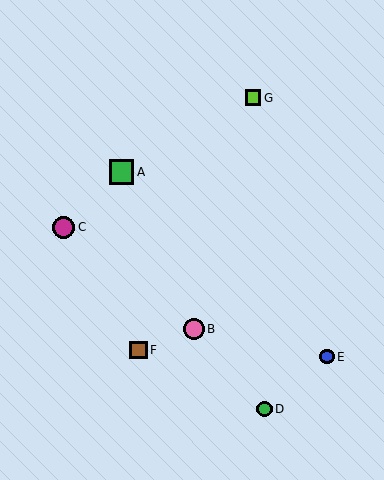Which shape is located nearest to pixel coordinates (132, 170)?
The green square (labeled A) at (121, 172) is nearest to that location.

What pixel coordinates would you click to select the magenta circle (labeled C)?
Click at (63, 227) to select the magenta circle C.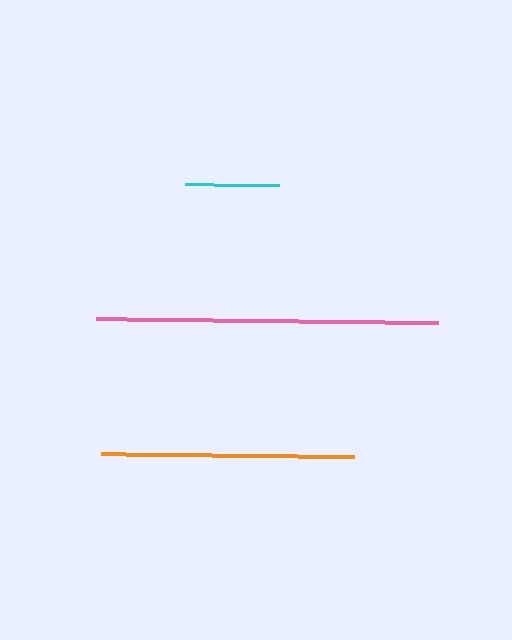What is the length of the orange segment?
The orange segment is approximately 253 pixels long.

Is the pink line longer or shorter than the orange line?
The pink line is longer than the orange line.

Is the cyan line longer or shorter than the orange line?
The orange line is longer than the cyan line.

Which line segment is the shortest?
The cyan line is the shortest at approximately 94 pixels.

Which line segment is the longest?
The pink line is the longest at approximately 341 pixels.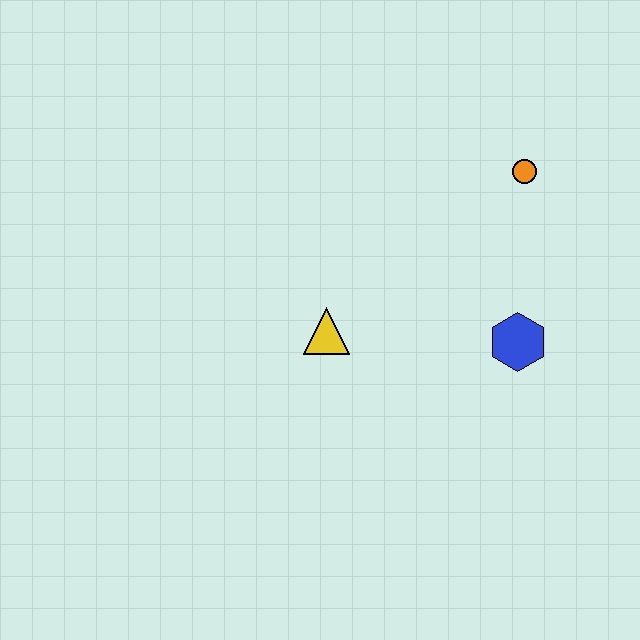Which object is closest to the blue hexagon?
The orange circle is closest to the blue hexagon.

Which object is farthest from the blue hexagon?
The yellow triangle is farthest from the blue hexagon.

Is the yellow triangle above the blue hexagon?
Yes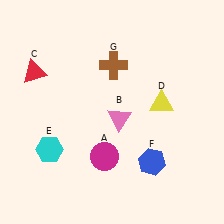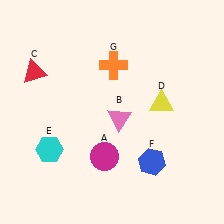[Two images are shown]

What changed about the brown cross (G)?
In Image 1, G is brown. In Image 2, it changed to orange.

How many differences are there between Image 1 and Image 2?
There is 1 difference between the two images.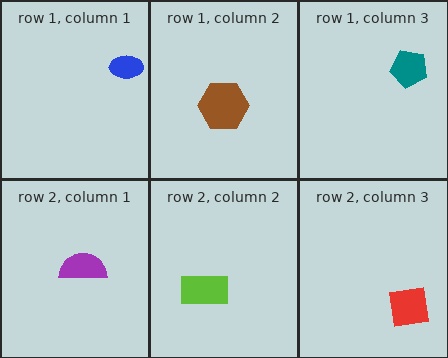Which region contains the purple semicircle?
The row 2, column 1 region.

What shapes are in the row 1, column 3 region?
The teal pentagon.